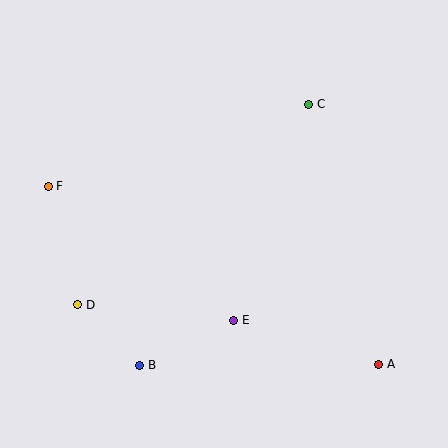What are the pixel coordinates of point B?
Point B is at (140, 365).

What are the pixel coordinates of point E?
Point E is at (234, 320).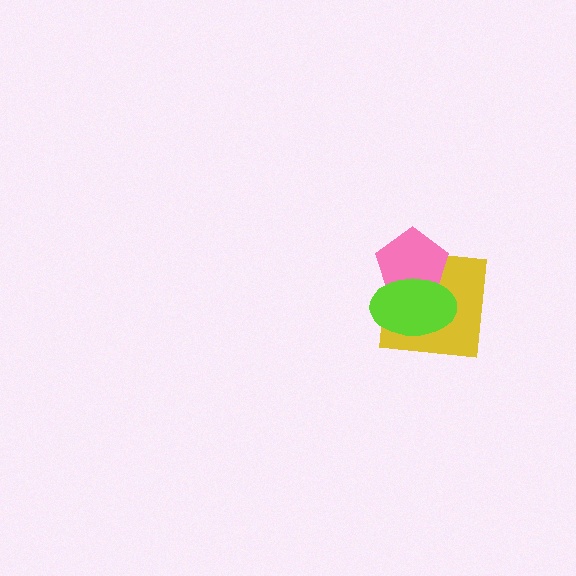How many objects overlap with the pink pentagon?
2 objects overlap with the pink pentagon.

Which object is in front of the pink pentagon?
The lime ellipse is in front of the pink pentagon.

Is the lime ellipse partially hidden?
No, no other shape covers it.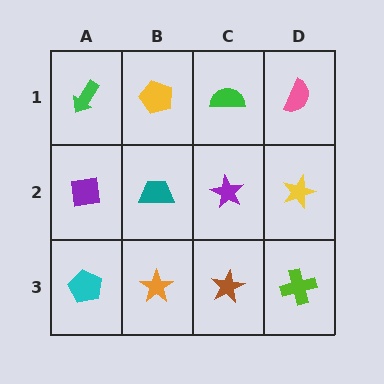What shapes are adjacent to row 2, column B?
A yellow pentagon (row 1, column B), an orange star (row 3, column B), a purple square (row 2, column A), a purple star (row 2, column C).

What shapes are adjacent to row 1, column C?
A purple star (row 2, column C), a yellow pentagon (row 1, column B), a pink semicircle (row 1, column D).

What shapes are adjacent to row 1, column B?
A teal trapezoid (row 2, column B), a green arrow (row 1, column A), a green semicircle (row 1, column C).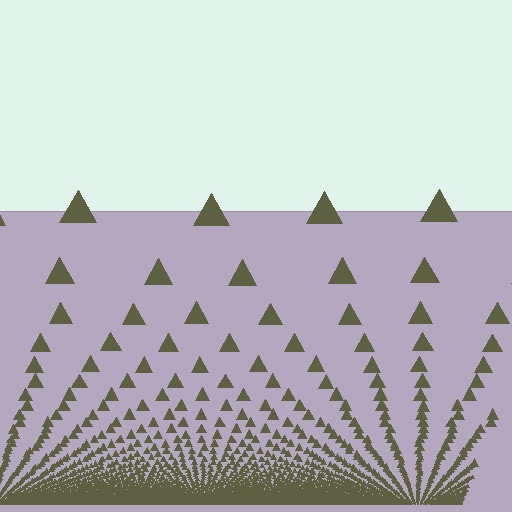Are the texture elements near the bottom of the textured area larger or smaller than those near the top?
Smaller. The gradient is inverted — elements near the bottom are smaller and denser.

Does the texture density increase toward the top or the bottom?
Density increases toward the bottom.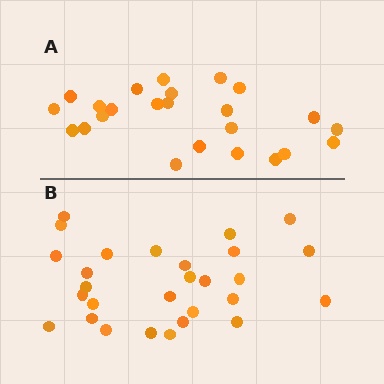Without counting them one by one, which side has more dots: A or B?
Region B (the bottom region) has more dots.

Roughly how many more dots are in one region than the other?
Region B has about 4 more dots than region A.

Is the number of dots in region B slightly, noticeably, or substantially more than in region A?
Region B has only slightly more — the two regions are fairly close. The ratio is roughly 1.2 to 1.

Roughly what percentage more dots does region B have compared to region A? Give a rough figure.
About 15% more.